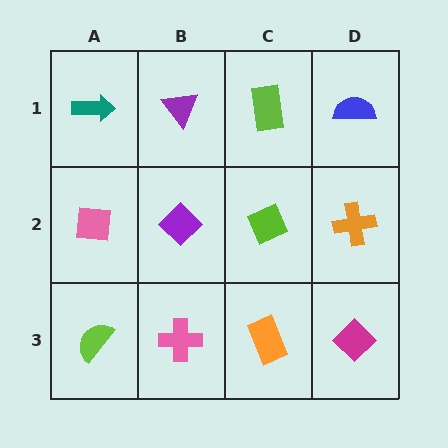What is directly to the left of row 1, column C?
A purple triangle.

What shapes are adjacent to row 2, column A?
A teal arrow (row 1, column A), a lime semicircle (row 3, column A), a purple diamond (row 2, column B).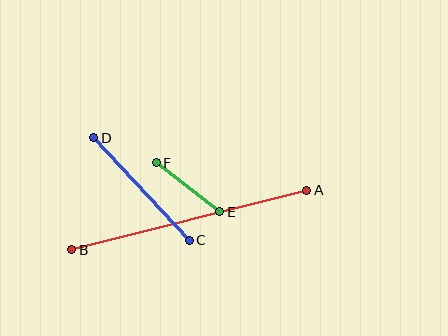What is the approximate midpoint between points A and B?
The midpoint is at approximately (189, 220) pixels.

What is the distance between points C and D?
The distance is approximately 140 pixels.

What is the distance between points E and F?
The distance is approximately 80 pixels.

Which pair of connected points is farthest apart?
Points A and B are farthest apart.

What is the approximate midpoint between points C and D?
The midpoint is at approximately (141, 189) pixels.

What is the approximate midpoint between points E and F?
The midpoint is at approximately (188, 187) pixels.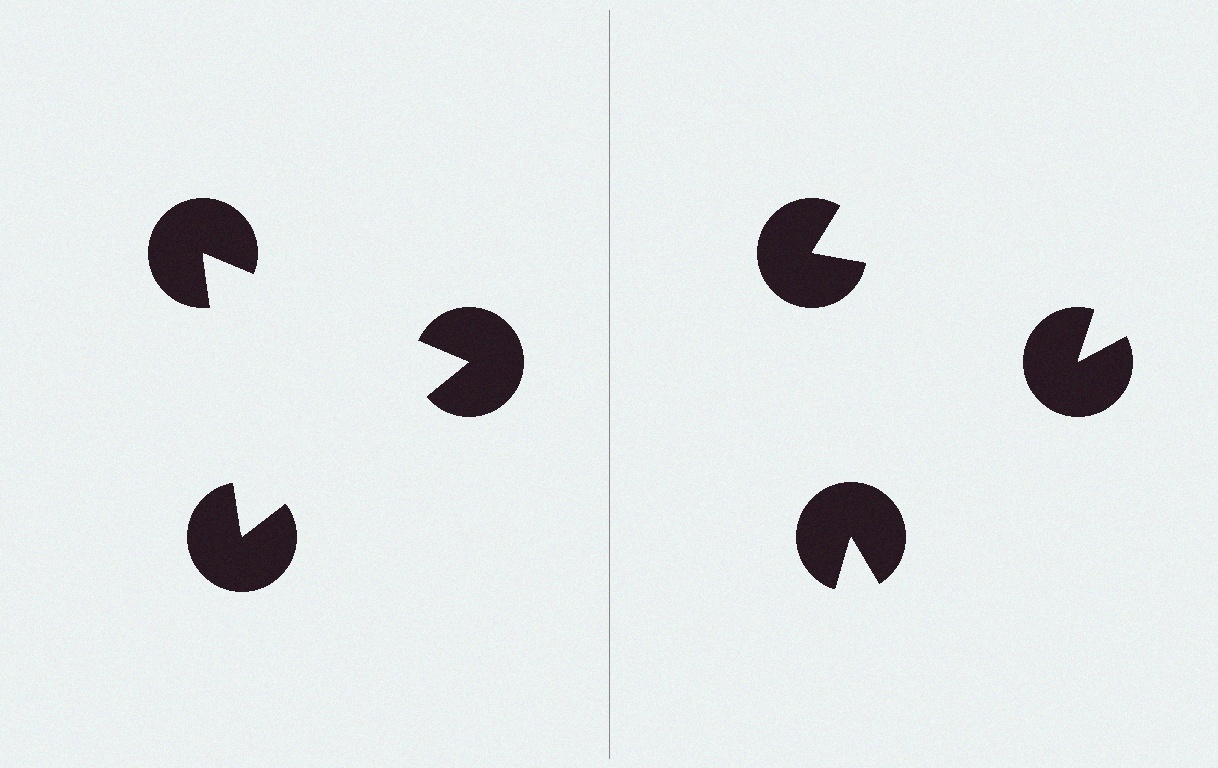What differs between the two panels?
The pac-man discs are positioned identically on both sides; only the wedge orientations differ. On the left they align to a triangle; on the right they are misaligned.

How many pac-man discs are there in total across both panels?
6 — 3 on each side.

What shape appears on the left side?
An illusory triangle.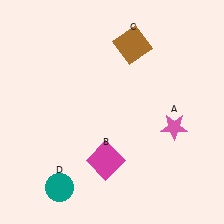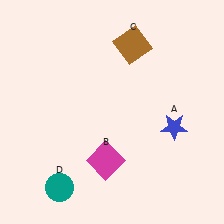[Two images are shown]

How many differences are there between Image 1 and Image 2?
There is 1 difference between the two images.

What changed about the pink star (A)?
In Image 1, A is pink. In Image 2, it changed to blue.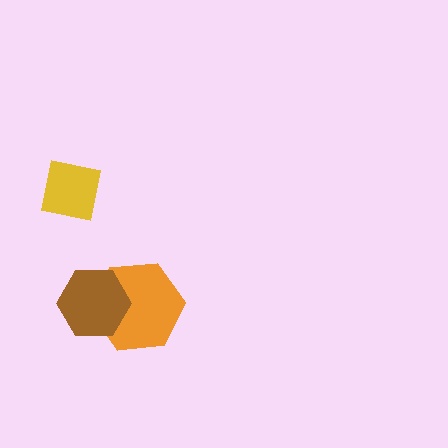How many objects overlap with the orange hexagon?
1 object overlaps with the orange hexagon.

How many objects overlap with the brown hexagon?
1 object overlaps with the brown hexagon.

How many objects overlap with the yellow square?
0 objects overlap with the yellow square.